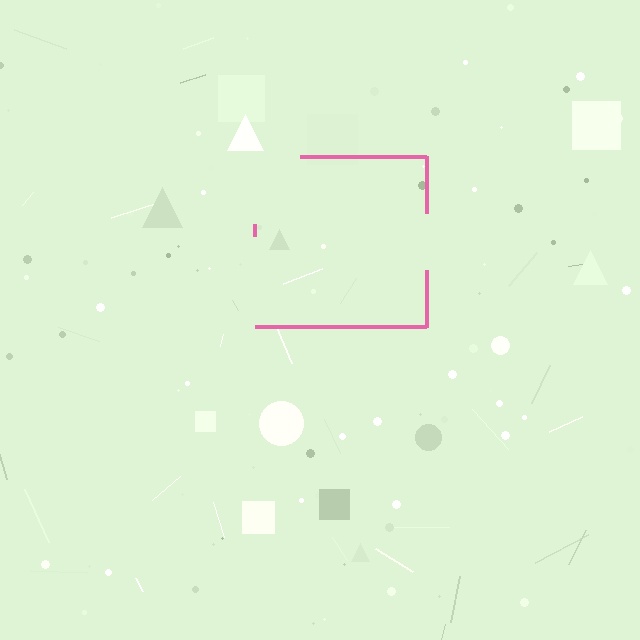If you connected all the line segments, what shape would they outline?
They would outline a square.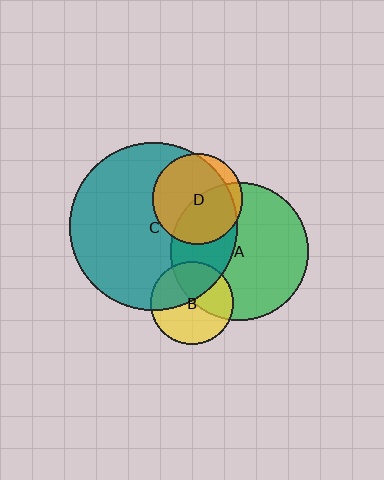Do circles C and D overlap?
Yes.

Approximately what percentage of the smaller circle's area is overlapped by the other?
Approximately 90%.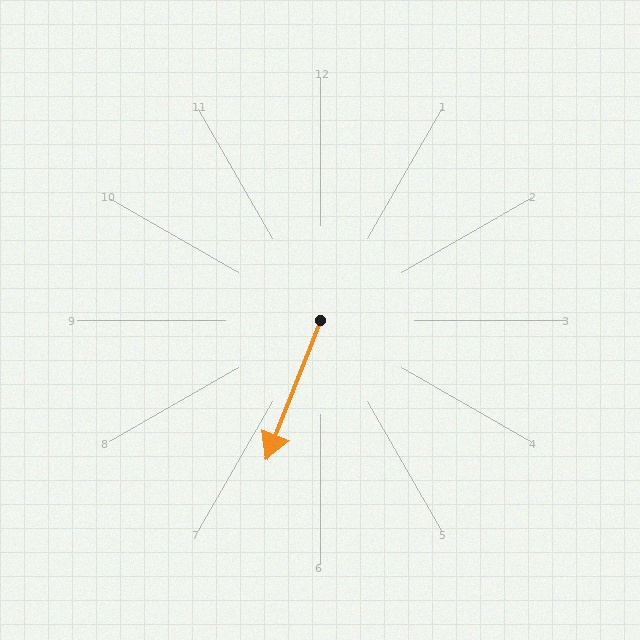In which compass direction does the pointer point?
South.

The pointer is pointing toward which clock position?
Roughly 7 o'clock.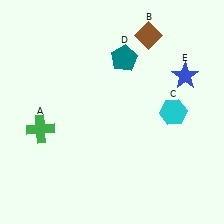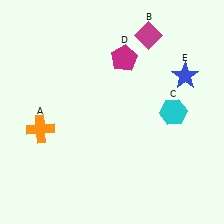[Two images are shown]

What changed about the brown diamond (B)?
In Image 1, B is brown. In Image 2, it changed to magenta.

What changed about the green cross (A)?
In Image 1, A is green. In Image 2, it changed to orange.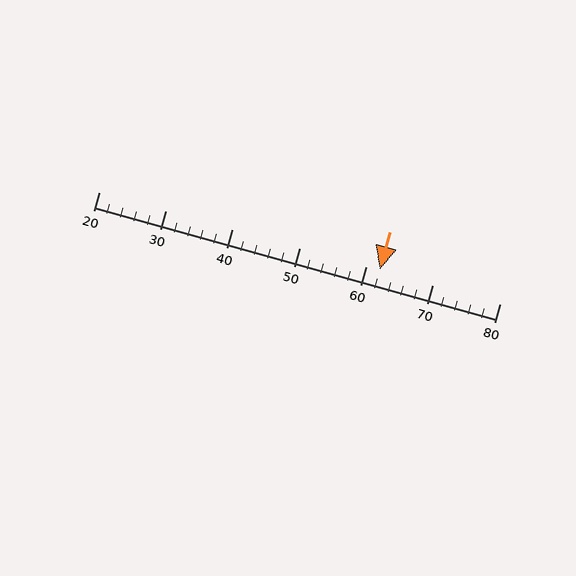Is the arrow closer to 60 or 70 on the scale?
The arrow is closer to 60.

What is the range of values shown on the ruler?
The ruler shows values from 20 to 80.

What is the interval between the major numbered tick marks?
The major tick marks are spaced 10 units apart.